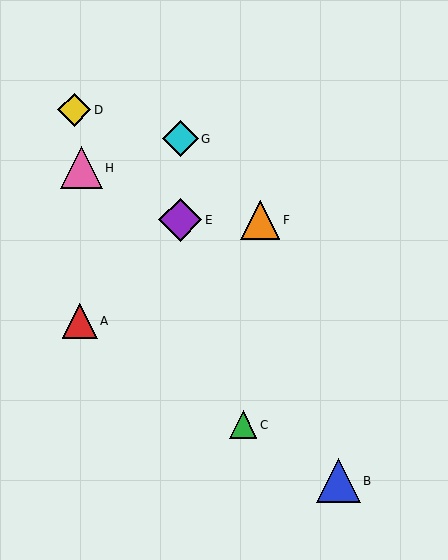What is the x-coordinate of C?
Object C is at x≈243.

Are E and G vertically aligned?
Yes, both are at x≈180.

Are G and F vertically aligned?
No, G is at x≈180 and F is at x≈260.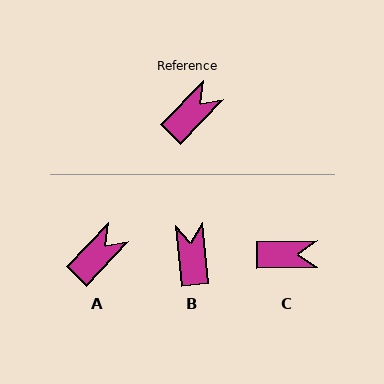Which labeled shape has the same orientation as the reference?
A.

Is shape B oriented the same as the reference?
No, it is off by about 50 degrees.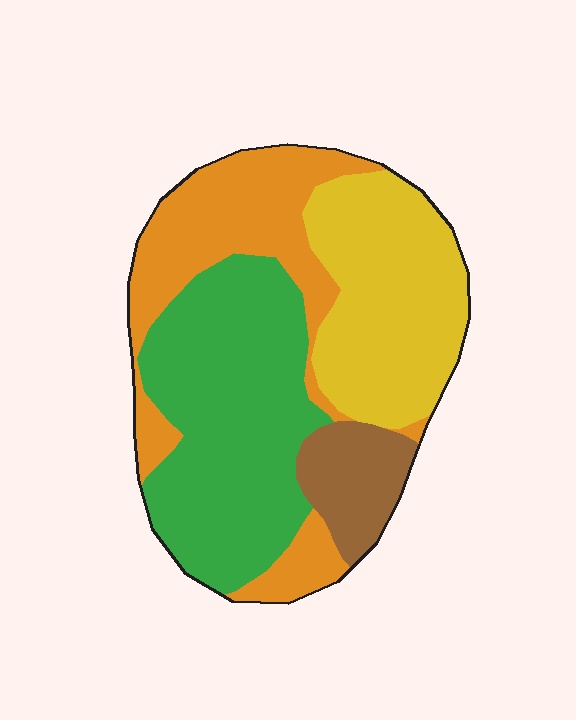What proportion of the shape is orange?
Orange takes up about one quarter (1/4) of the shape.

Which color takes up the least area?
Brown, at roughly 10%.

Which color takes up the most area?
Green, at roughly 35%.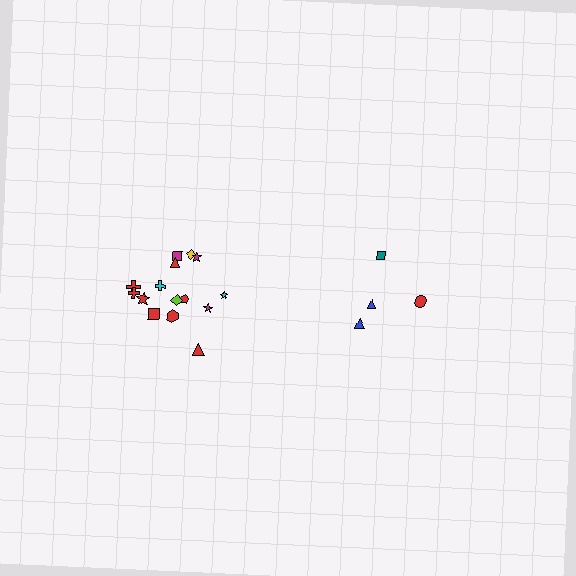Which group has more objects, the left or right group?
The left group.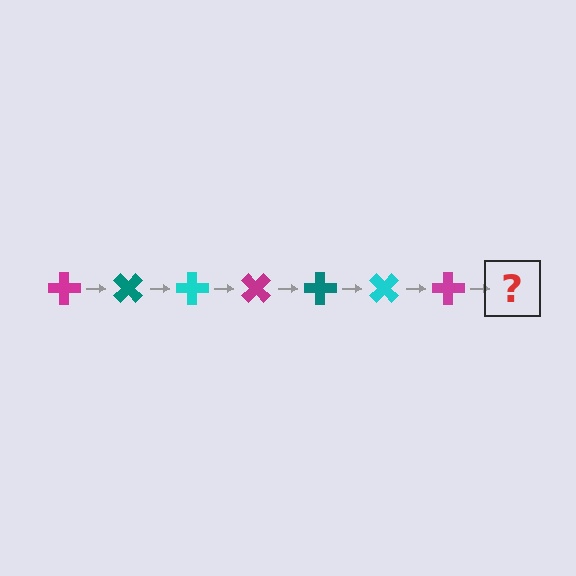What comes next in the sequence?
The next element should be a teal cross, rotated 315 degrees from the start.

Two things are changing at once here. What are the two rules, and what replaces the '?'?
The two rules are that it rotates 45 degrees each step and the color cycles through magenta, teal, and cyan. The '?' should be a teal cross, rotated 315 degrees from the start.